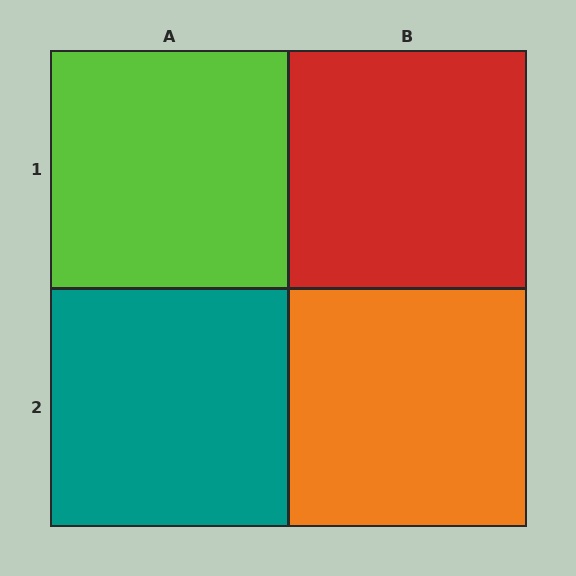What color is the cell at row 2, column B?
Orange.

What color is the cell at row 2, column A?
Teal.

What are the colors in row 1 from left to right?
Lime, red.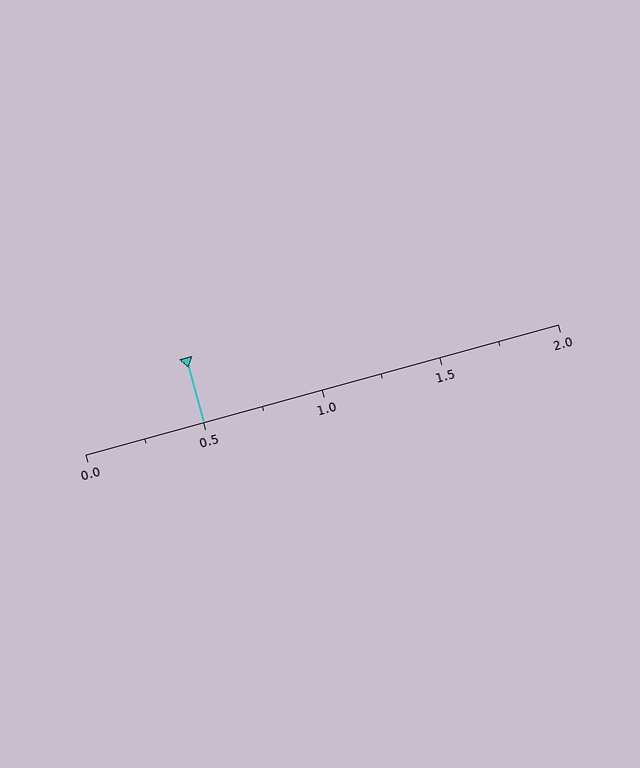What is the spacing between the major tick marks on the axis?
The major ticks are spaced 0.5 apart.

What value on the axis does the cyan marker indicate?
The marker indicates approximately 0.5.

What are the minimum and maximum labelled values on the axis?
The axis runs from 0.0 to 2.0.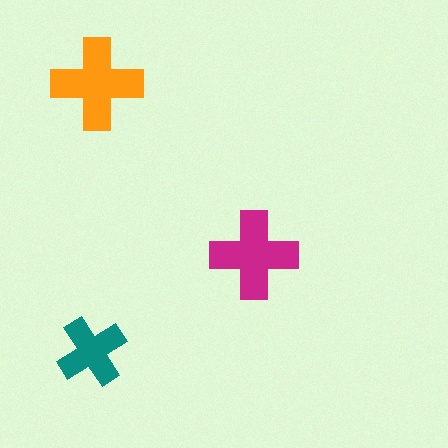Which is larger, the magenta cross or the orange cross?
The orange one.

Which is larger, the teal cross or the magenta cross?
The magenta one.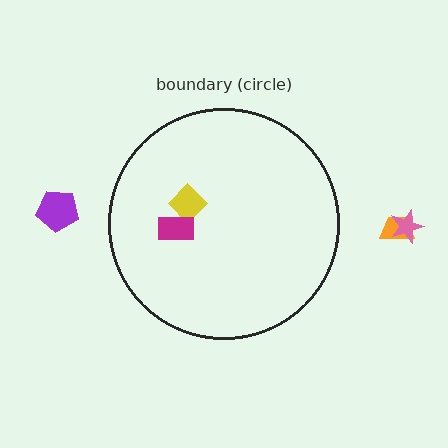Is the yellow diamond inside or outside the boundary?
Inside.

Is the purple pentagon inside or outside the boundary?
Outside.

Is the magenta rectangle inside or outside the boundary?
Inside.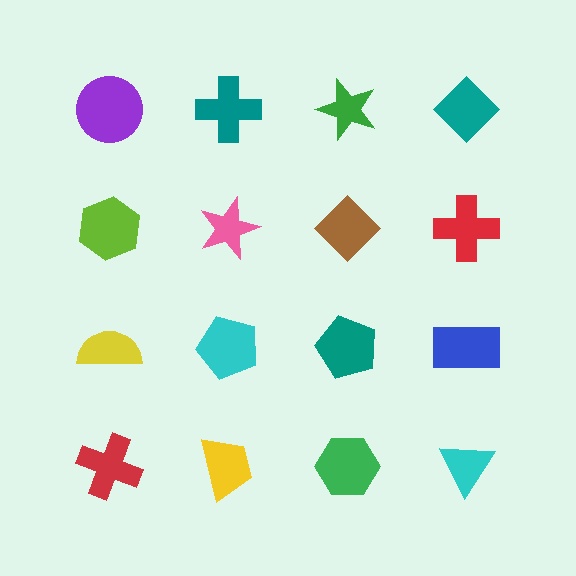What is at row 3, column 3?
A teal pentagon.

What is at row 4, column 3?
A green hexagon.